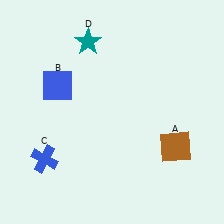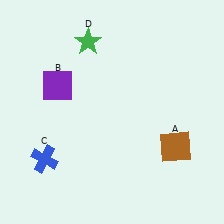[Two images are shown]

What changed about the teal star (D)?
In Image 1, D is teal. In Image 2, it changed to green.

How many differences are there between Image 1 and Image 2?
There are 2 differences between the two images.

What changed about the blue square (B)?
In Image 1, B is blue. In Image 2, it changed to purple.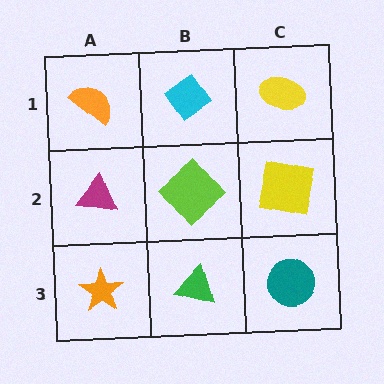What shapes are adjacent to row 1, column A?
A magenta triangle (row 2, column A), a cyan diamond (row 1, column B).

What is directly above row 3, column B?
A lime diamond.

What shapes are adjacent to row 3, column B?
A lime diamond (row 2, column B), an orange star (row 3, column A), a teal circle (row 3, column C).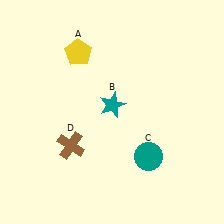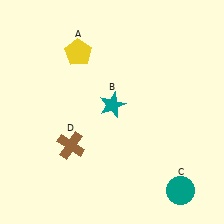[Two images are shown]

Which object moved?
The teal circle (C) moved down.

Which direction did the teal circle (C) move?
The teal circle (C) moved down.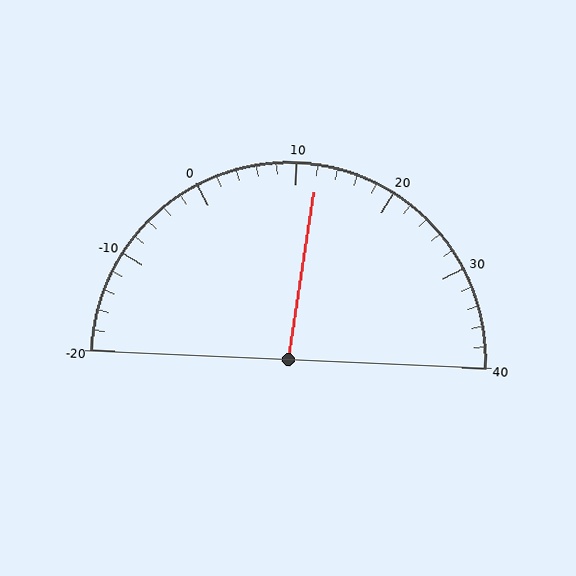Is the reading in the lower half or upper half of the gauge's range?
The reading is in the upper half of the range (-20 to 40).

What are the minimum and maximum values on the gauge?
The gauge ranges from -20 to 40.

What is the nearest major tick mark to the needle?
The nearest major tick mark is 10.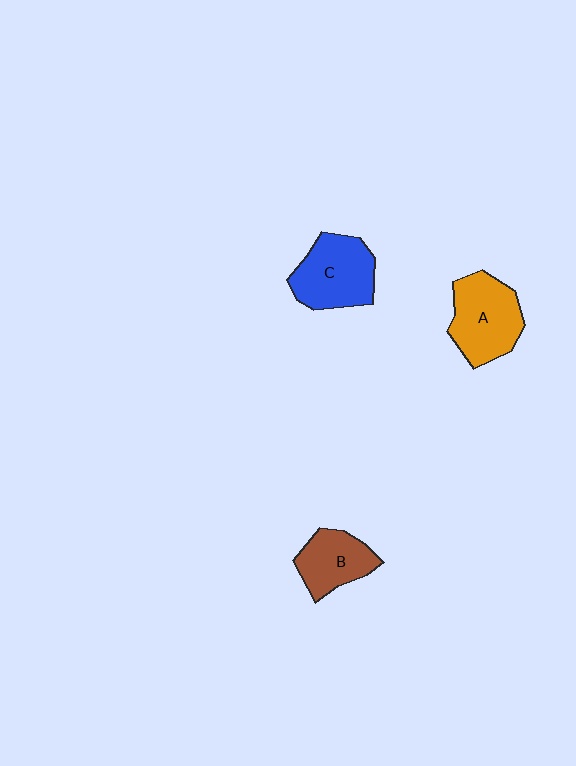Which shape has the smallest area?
Shape B (brown).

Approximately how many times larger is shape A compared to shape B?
Approximately 1.4 times.